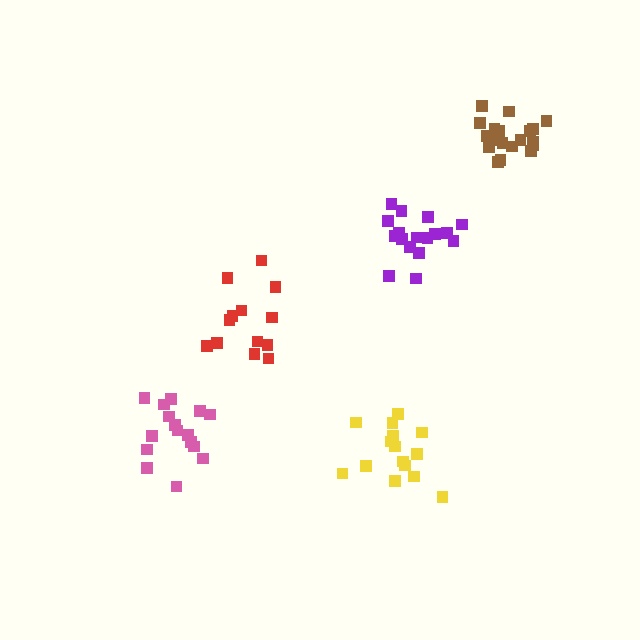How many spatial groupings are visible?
There are 5 spatial groupings.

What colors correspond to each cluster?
The clusters are colored: yellow, purple, red, brown, pink.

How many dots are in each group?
Group 1: 15 dots, Group 2: 17 dots, Group 3: 13 dots, Group 4: 19 dots, Group 5: 17 dots (81 total).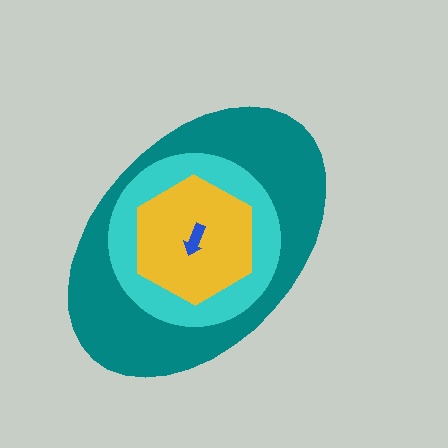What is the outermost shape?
The teal ellipse.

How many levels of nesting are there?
4.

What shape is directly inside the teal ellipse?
The cyan circle.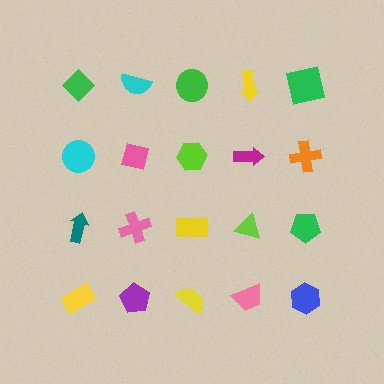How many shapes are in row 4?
5 shapes.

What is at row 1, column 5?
A green square.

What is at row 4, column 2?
A purple pentagon.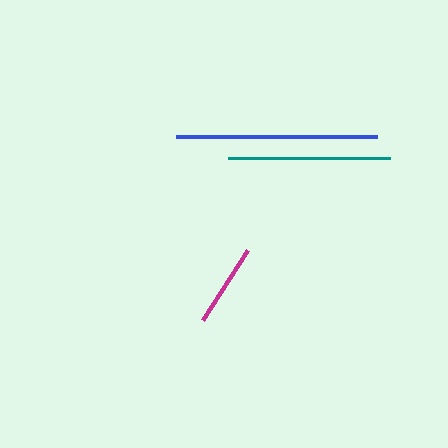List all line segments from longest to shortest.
From longest to shortest: blue, teal, magenta.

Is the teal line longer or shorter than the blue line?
The blue line is longer than the teal line.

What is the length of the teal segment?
The teal segment is approximately 162 pixels long.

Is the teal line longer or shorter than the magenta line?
The teal line is longer than the magenta line.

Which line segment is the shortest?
The magenta line is the shortest at approximately 83 pixels.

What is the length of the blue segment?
The blue segment is approximately 201 pixels long.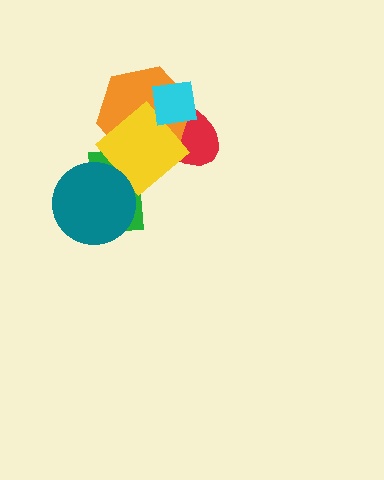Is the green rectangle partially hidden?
Yes, it is partially covered by another shape.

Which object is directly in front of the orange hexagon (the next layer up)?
The yellow diamond is directly in front of the orange hexagon.